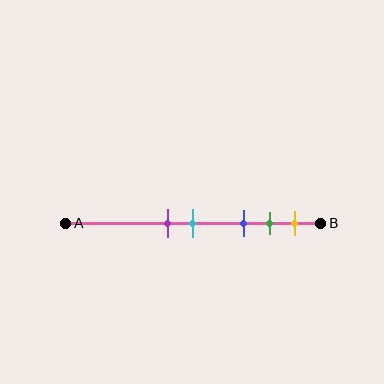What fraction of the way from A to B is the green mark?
The green mark is approximately 80% (0.8) of the way from A to B.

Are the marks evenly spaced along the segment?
No, the marks are not evenly spaced.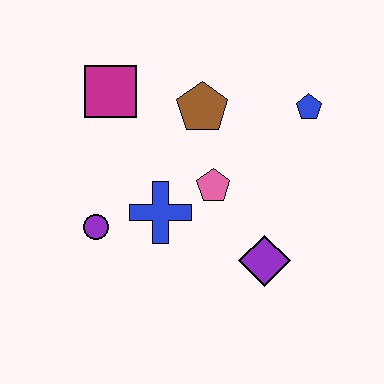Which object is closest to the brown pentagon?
The pink pentagon is closest to the brown pentagon.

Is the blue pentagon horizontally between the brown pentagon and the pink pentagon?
No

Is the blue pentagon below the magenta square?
Yes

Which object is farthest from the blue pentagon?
The purple circle is farthest from the blue pentagon.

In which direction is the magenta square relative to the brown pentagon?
The magenta square is to the left of the brown pentagon.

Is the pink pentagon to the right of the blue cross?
Yes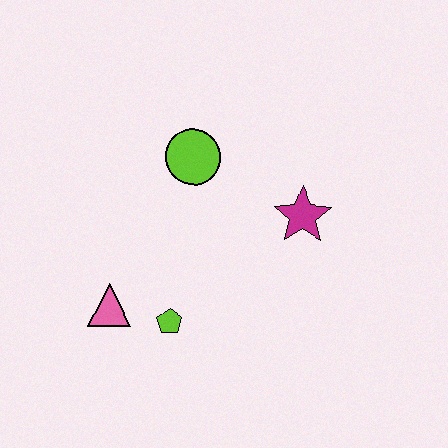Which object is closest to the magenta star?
The lime circle is closest to the magenta star.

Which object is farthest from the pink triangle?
The magenta star is farthest from the pink triangle.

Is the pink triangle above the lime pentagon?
Yes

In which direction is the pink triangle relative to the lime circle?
The pink triangle is below the lime circle.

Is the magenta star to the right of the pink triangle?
Yes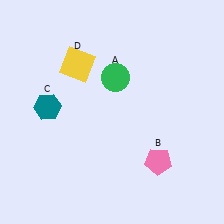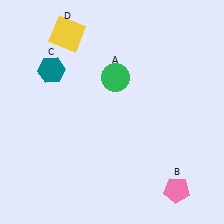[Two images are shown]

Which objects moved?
The objects that moved are: the pink pentagon (B), the teal hexagon (C), the yellow square (D).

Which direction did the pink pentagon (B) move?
The pink pentagon (B) moved down.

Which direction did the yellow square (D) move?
The yellow square (D) moved up.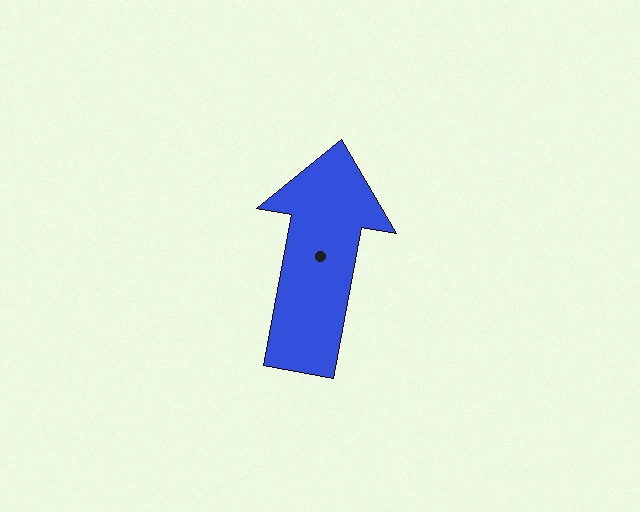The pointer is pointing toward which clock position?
Roughly 12 o'clock.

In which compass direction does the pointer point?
North.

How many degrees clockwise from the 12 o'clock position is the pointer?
Approximately 10 degrees.